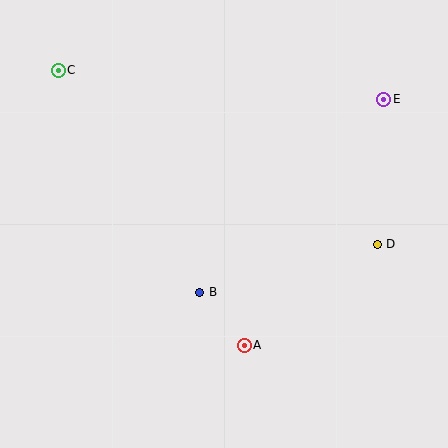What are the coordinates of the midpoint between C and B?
The midpoint between C and B is at (129, 181).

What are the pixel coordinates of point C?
Point C is at (58, 70).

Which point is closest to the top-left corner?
Point C is closest to the top-left corner.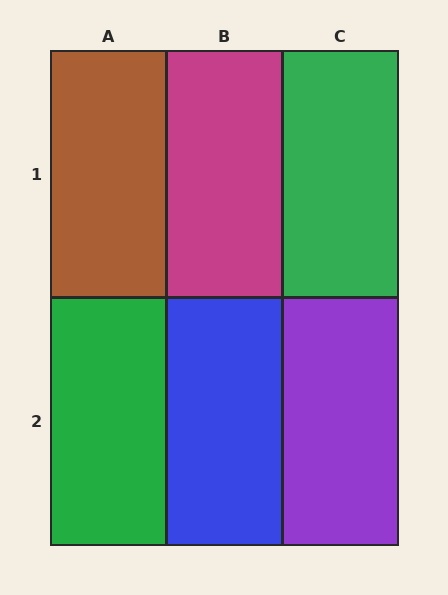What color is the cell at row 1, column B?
Magenta.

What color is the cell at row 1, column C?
Green.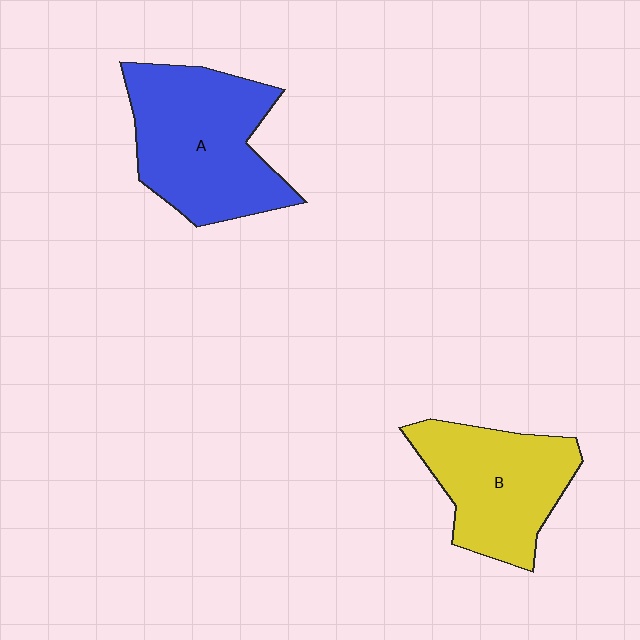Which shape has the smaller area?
Shape B (yellow).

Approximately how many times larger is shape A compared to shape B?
Approximately 1.2 times.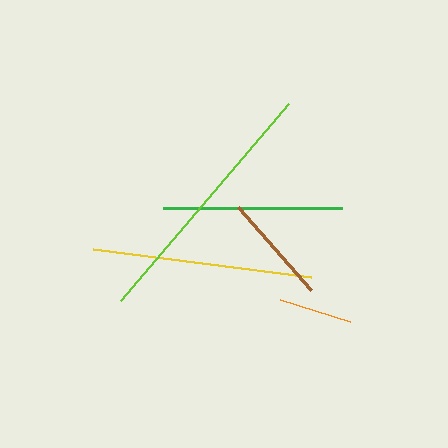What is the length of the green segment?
The green segment is approximately 179 pixels long.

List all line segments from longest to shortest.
From longest to shortest: lime, yellow, green, brown, orange.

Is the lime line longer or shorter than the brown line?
The lime line is longer than the brown line.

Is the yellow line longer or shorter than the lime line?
The lime line is longer than the yellow line.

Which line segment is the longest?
The lime line is the longest at approximately 259 pixels.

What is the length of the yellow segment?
The yellow segment is approximately 220 pixels long.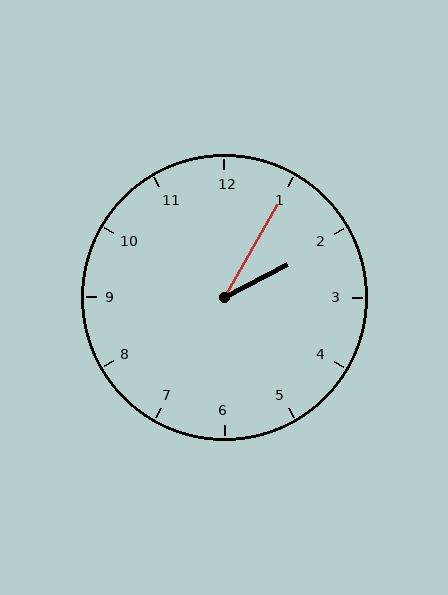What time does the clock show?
2:05.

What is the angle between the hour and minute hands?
Approximately 32 degrees.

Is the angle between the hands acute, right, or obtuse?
It is acute.